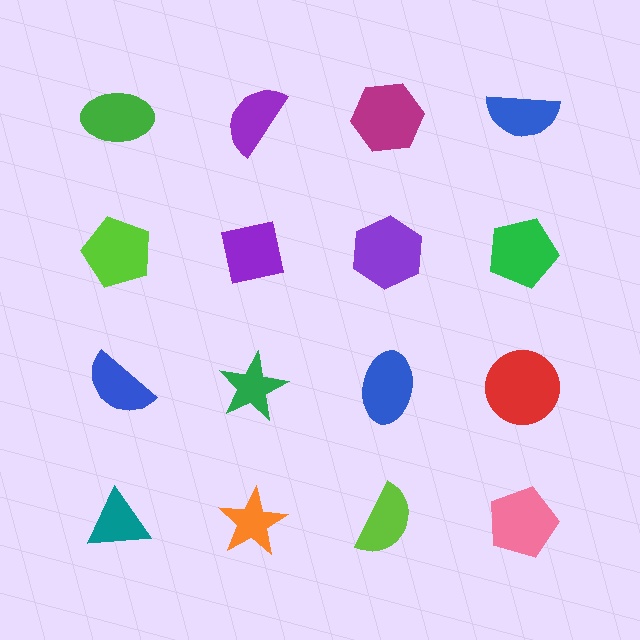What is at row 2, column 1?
A lime pentagon.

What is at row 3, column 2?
A green star.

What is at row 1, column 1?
A green ellipse.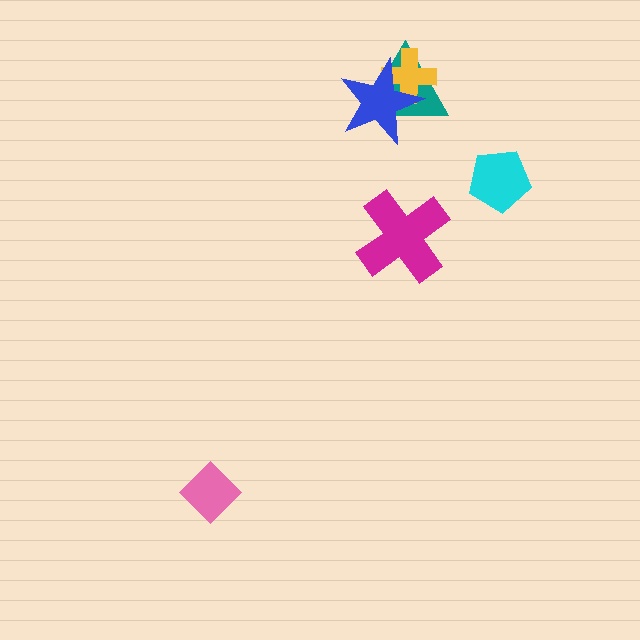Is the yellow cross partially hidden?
Yes, it is partially covered by another shape.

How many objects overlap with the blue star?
2 objects overlap with the blue star.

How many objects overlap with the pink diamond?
0 objects overlap with the pink diamond.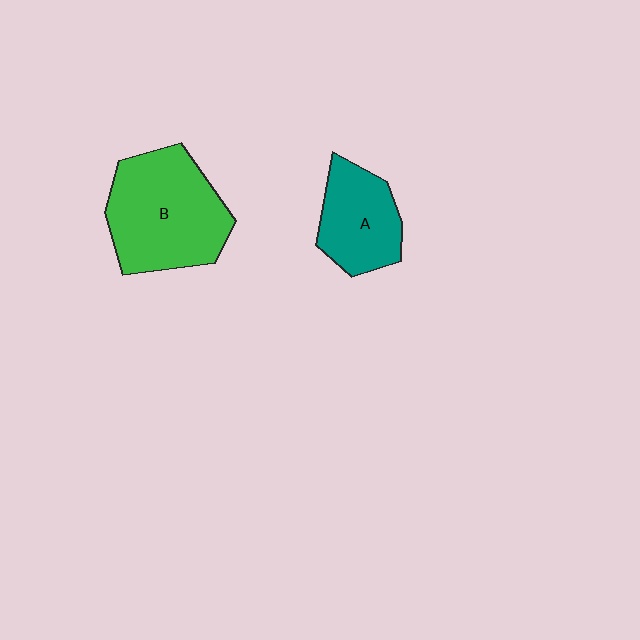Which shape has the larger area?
Shape B (green).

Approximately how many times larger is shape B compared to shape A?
Approximately 1.6 times.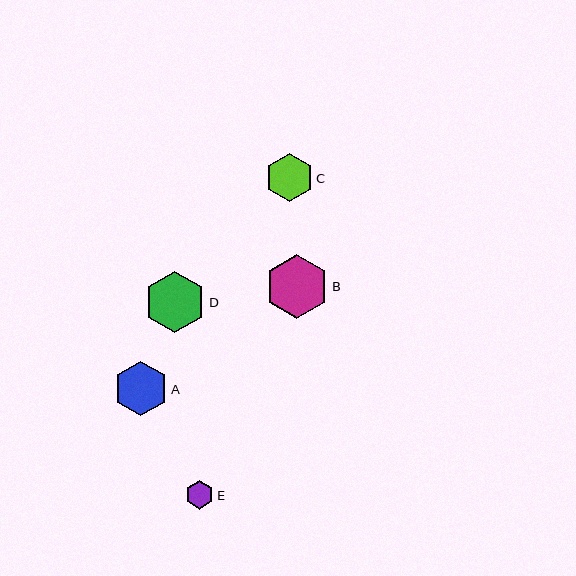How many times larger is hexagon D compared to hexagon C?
Hexagon D is approximately 1.3 times the size of hexagon C.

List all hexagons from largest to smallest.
From largest to smallest: B, D, A, C, E.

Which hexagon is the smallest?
Hexagon E is the smallest with a size of approximately 29 pixels.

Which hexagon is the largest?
Hexagon B is the largest with a size of approximately 64 pixels.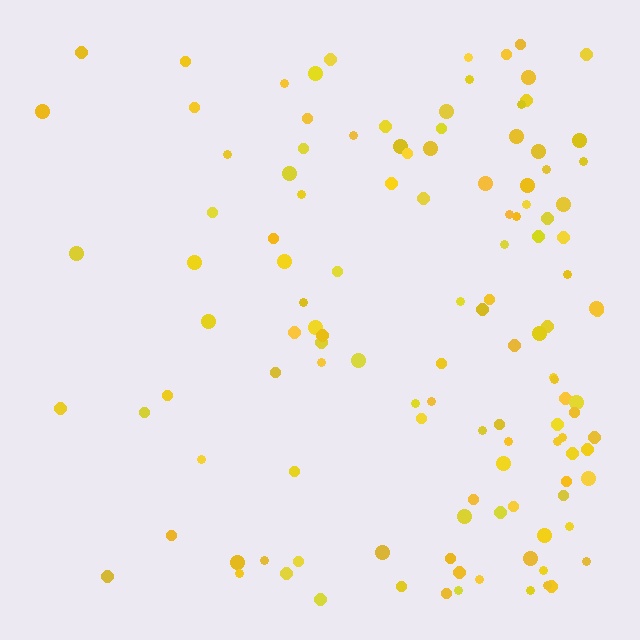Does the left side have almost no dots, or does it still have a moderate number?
Still a moderate number, just noticeably fewer than the right.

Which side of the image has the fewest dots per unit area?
The left.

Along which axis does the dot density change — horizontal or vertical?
Horizontal.